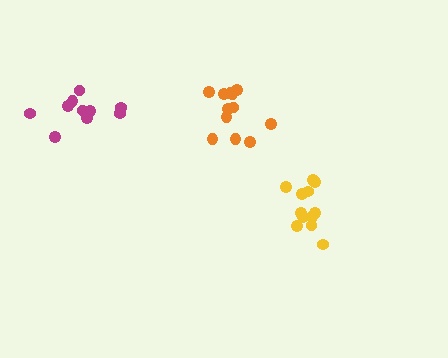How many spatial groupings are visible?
There are 3 spatial groupings.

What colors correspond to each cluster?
The clusters are colored: yellow, orange, magenta.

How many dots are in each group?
Group 1: 12 dots, Group 2: 12 dots, Group 3: 12 dots (36 total).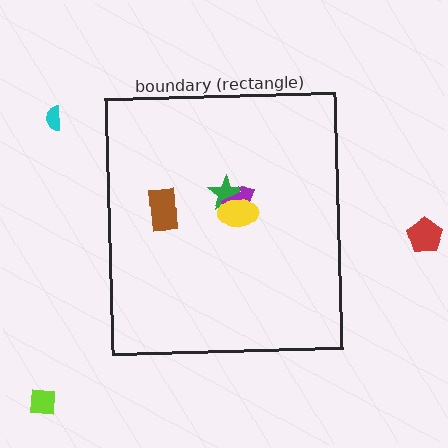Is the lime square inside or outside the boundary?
Outside.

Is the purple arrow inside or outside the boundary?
Inside.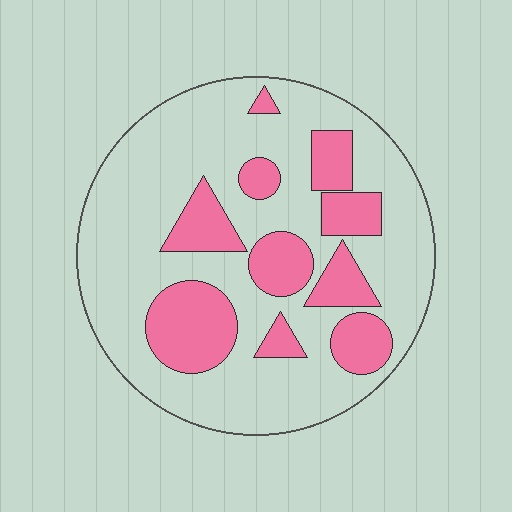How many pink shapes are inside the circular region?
10.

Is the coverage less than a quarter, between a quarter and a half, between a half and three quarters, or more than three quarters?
Between a quarter and a half.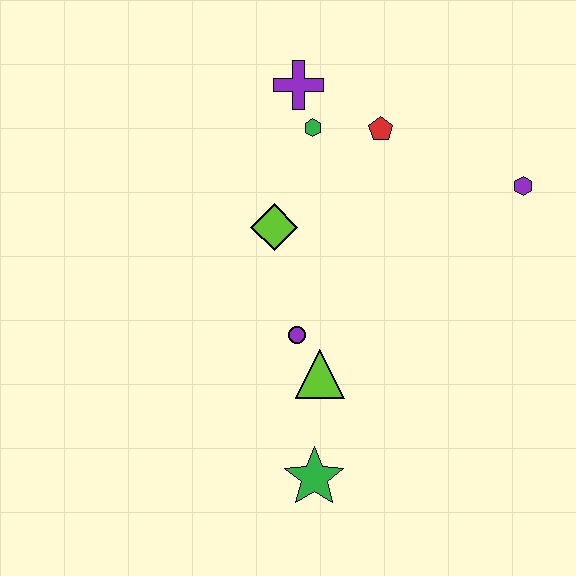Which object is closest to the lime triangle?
The purple circle is closest to the lime triangle.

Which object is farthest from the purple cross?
The green star is farthest from the purple cross.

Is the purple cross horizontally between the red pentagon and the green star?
No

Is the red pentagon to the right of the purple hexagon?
No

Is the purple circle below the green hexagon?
Yes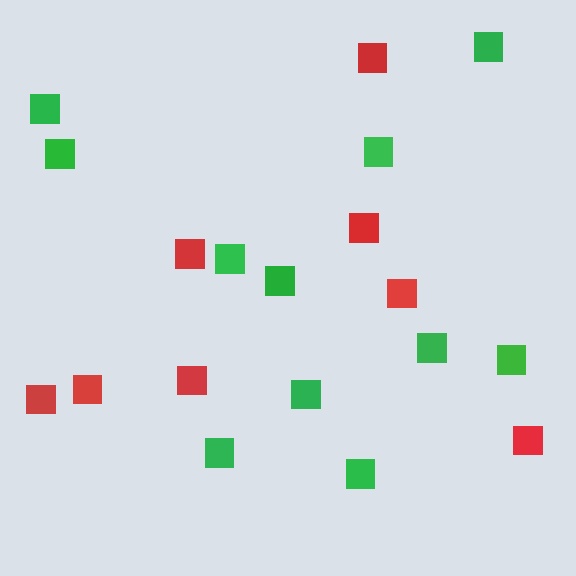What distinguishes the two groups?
There are 2 groups: one group of red squares (8) and one group of green squares (11).